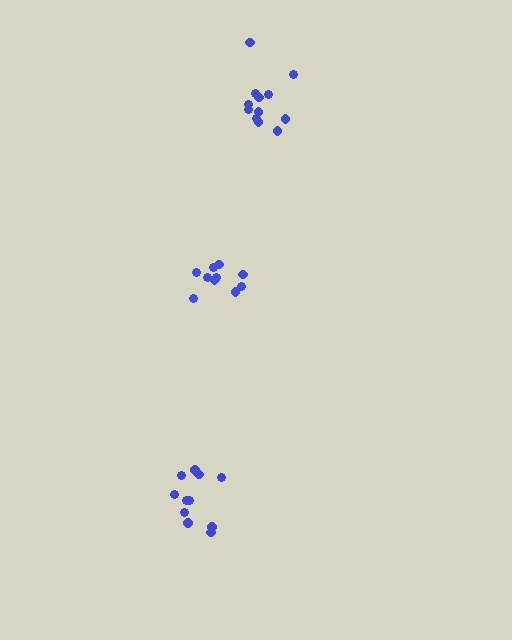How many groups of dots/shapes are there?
There are 3 groups.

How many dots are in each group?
Group 1: 11 dots, Group 2: 12 dots, Group 3: 10 dots (33 total).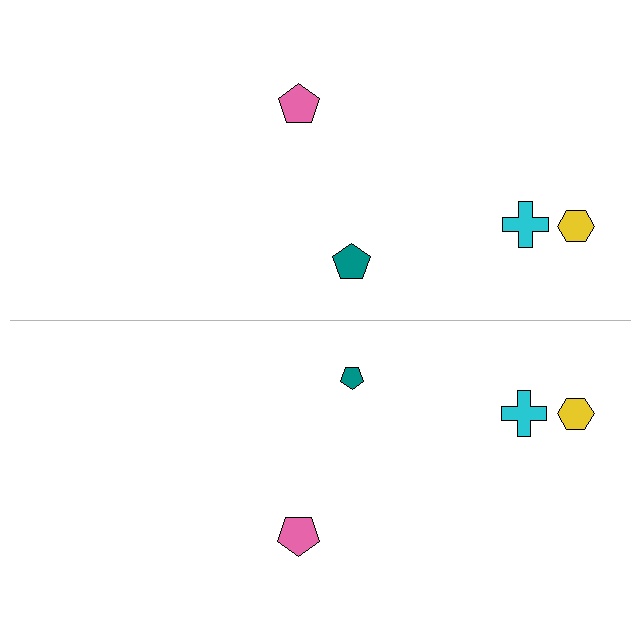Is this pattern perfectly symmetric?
No, the pattern is not perfectly symmetric. The teal pentagon on the bottom side has a different size than its mirror counterpart.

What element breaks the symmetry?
The teal pentagon on the bottom side has a different size than its mirror counterpart.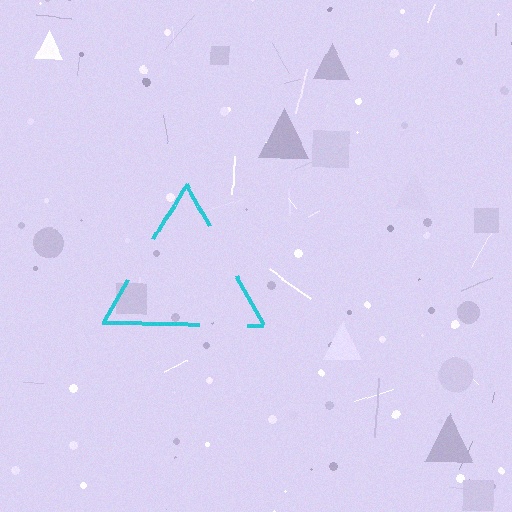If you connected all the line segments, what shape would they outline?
They would outline a triangle.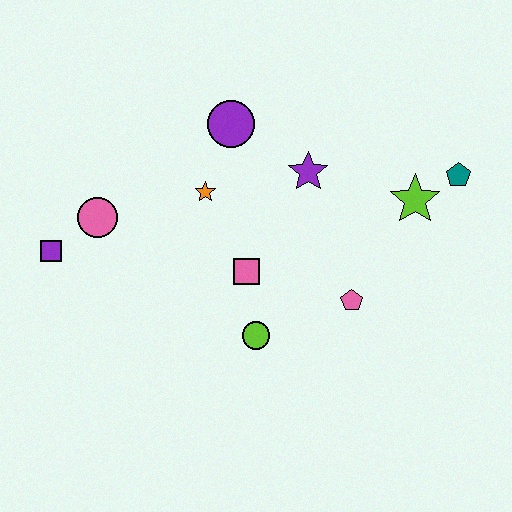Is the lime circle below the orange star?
Yes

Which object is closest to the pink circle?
The purple square is closest to the pink circle.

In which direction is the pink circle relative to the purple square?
The pink circle is to the right of the purple square.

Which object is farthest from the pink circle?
The teal pentagon is farthest from the pink circle.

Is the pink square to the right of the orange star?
Yes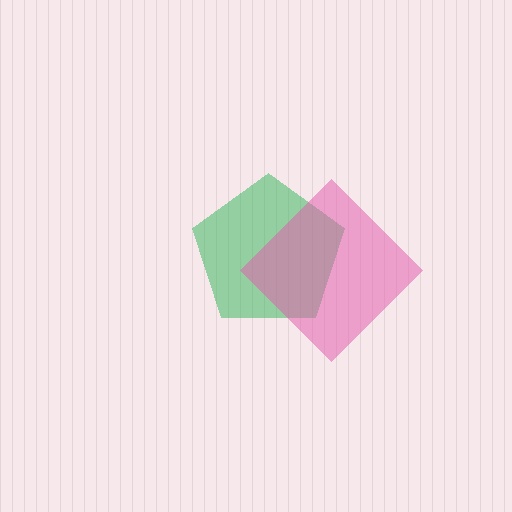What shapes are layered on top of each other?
The layered shapes are: a green pentagon, a pink diamond.